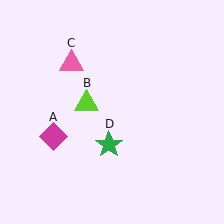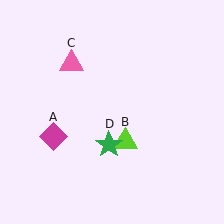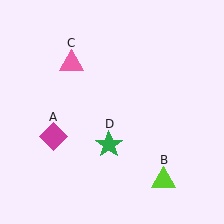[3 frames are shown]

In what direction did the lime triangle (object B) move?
The lime triangle (object B) moved down and to the right.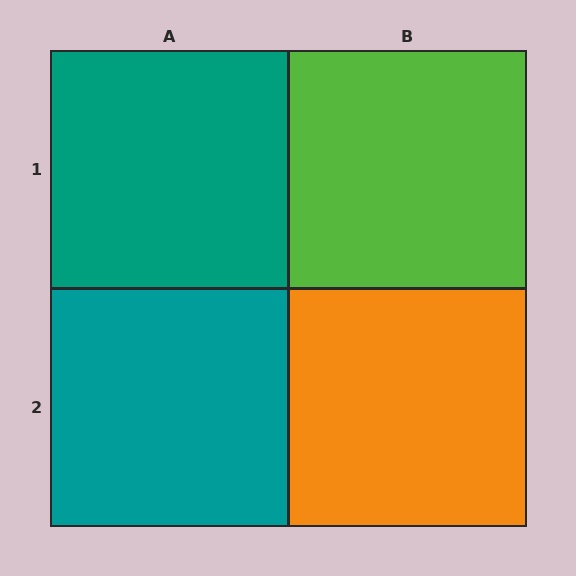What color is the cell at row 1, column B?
Lime.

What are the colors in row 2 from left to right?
Teal, orange.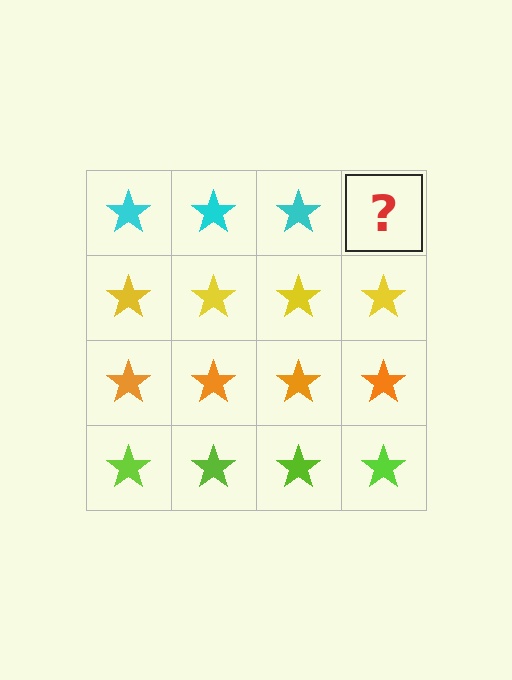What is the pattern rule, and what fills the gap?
The rule is that each row has a consistent color. The gap should be filled with a cyan star.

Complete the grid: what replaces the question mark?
The question mark should be replaced with a cyan star.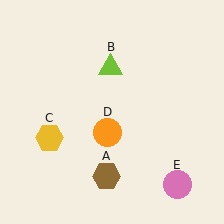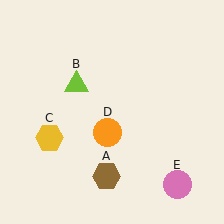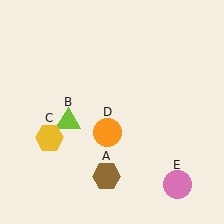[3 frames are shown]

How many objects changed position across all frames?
1 object changed position: lime triangle (object B).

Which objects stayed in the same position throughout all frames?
Brown hexagon (object A) and yellow hexagon (object C) and orange circle (object D) and pink circle (object E) remained stationary.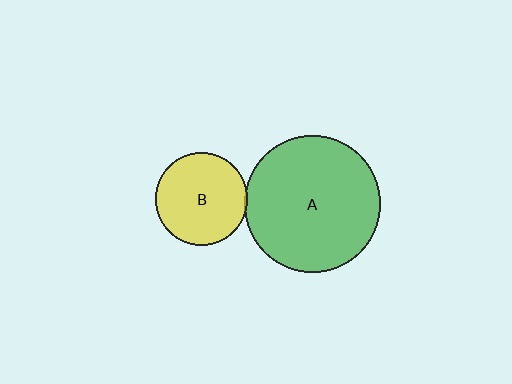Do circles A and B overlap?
Yes.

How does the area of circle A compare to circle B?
Approximately 2.2 times.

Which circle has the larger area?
Circle A (green).